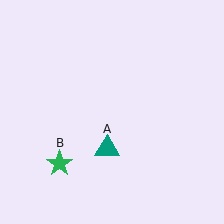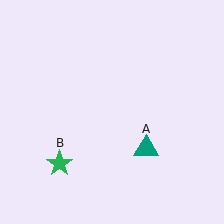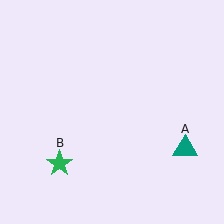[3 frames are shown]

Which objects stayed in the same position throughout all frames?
Green star (object B) remained stationary.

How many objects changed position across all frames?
1 object changed position: teal triangle (object A).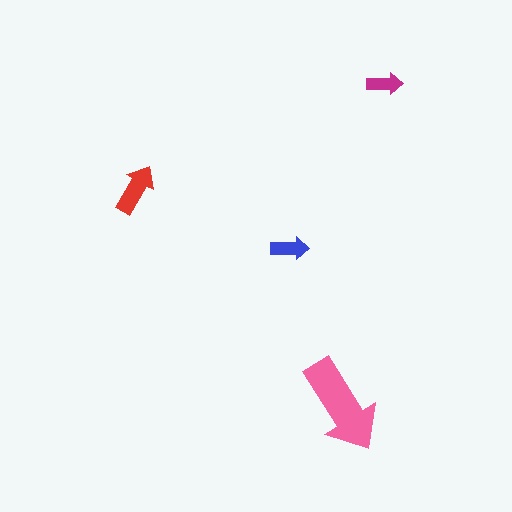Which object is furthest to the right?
The magenta arrow is rightmost.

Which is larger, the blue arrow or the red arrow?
The red one.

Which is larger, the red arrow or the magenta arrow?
The red one.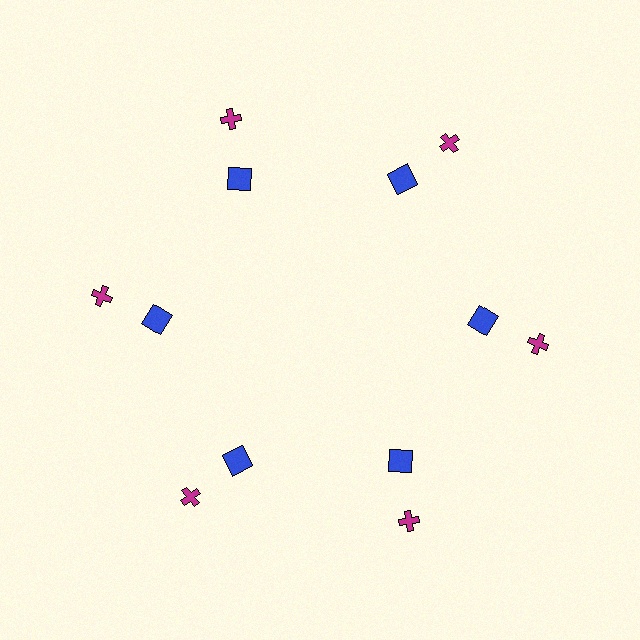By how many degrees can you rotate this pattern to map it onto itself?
The pattern maps onto itself every 60 degrees of rotation.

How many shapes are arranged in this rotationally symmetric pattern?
There are 12 shapes, arranged in 6 groups of 2.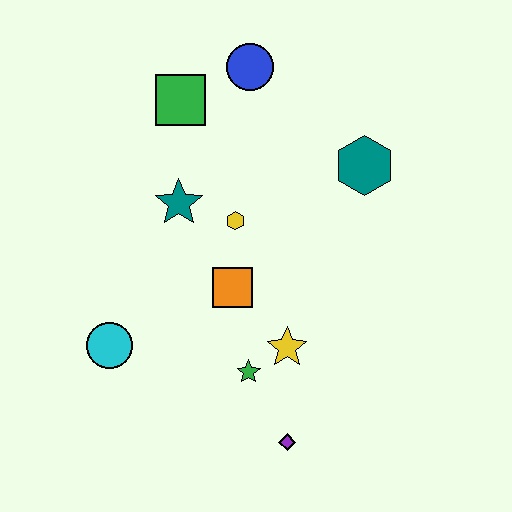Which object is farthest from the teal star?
The purple diamond is farthest from the teal star.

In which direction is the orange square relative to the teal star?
The orange square is below the teal star.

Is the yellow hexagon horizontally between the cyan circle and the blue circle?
Yes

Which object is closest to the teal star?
The yellow hexagon is closest to the teal star.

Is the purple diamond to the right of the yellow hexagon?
Yes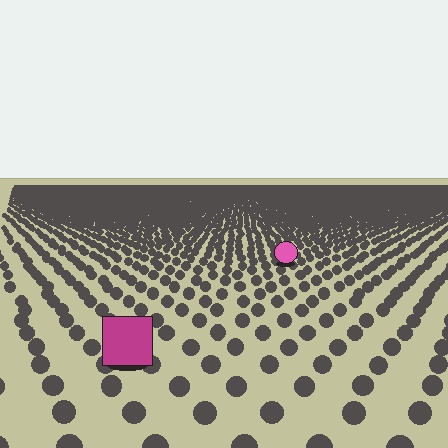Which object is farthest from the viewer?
The pink circle is farthest from the viewer. It appears smaller and the ground texture around it is denser.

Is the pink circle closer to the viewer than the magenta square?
No. The magenta square is closer — you can tell from the texture gradient: the ground texture is coarser near it.